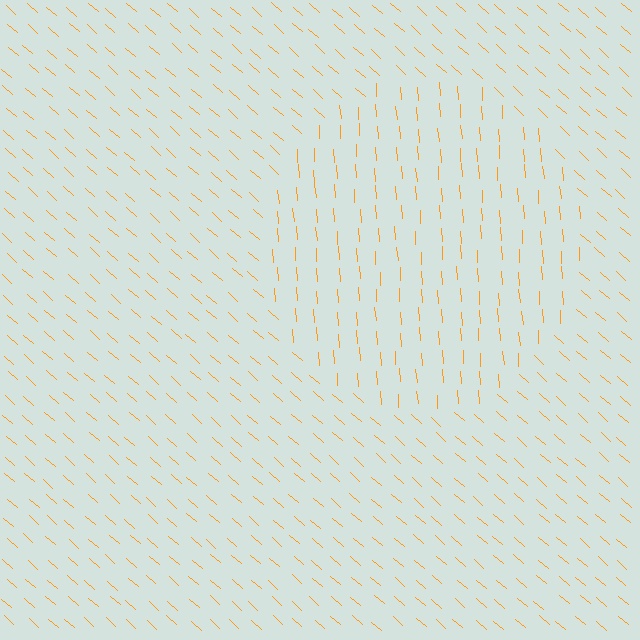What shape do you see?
I see a circle.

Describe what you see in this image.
The image is filled with small orange line segments. A circle region in the image has lines oriented differently from the surrounding lines, creating a visible texture boundary.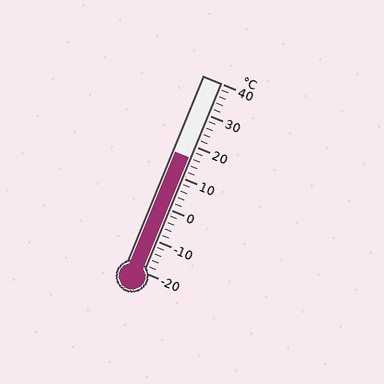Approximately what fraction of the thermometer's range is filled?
The thermometer is filled to approximately 60% of its range.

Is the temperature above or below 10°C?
The temperature is above 10°C.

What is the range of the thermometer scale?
The thermometer scale ranges from -20°C to 40°C.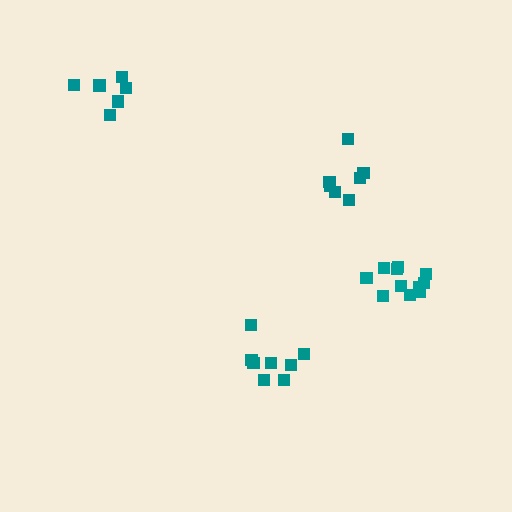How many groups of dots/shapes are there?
There are 4 groups.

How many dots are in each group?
Group 1: 8 dots, Group 2: 11 dots, Group 3: 6 dots, Group 4: 7 dots (32 total).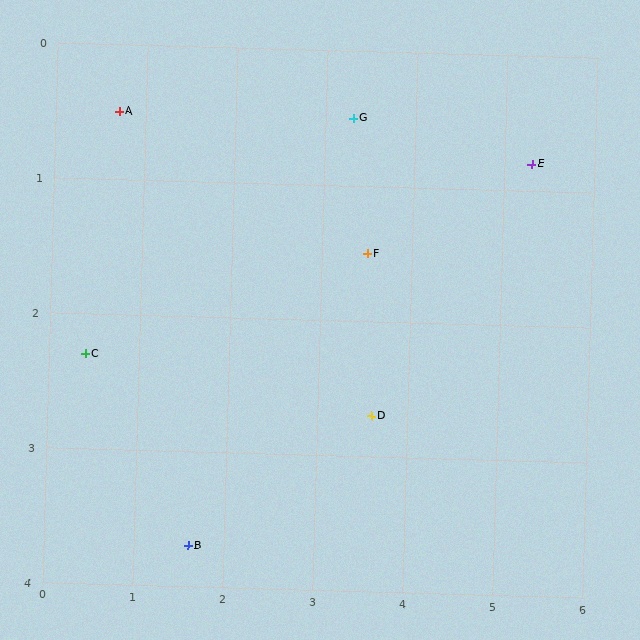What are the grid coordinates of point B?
Point B is at approximately (1.6, 3.7).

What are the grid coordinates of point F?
Point F is at approximately (3.5, 1.5).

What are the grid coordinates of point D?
Point D is at approximately (3.6, 2.7).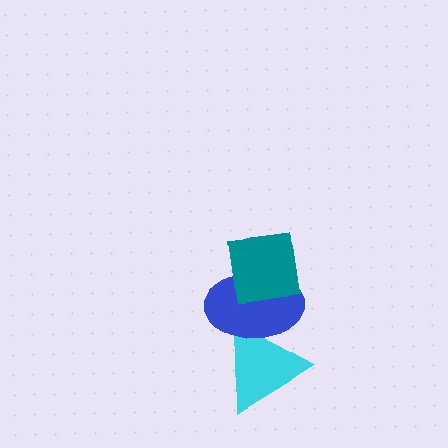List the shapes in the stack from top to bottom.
From top to bottom: the teal square, the blue ellipse, the cyan triangle.